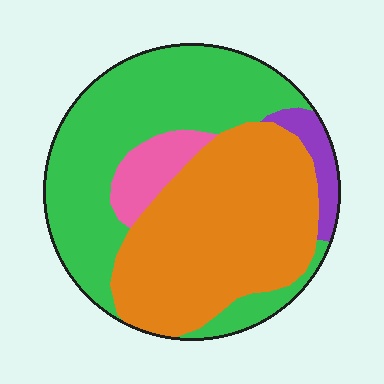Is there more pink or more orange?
Orange.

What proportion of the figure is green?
Green takes up between a third and a half of the figure.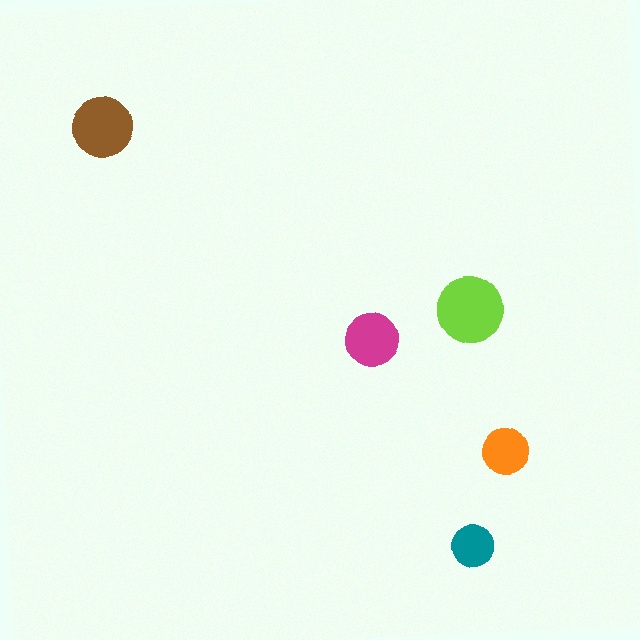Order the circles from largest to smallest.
the lime one, the brown one, the magenta one, the orange one, the teal one.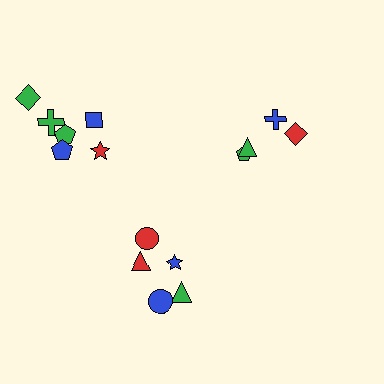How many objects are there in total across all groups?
There are 15 objects.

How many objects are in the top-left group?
There are 6 objects.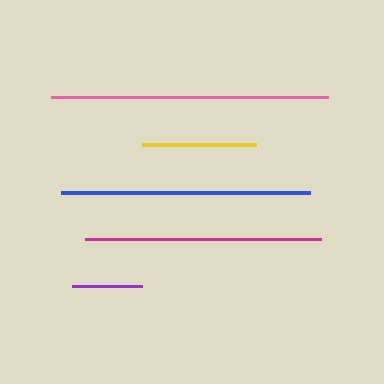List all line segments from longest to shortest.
From longest to shortest: pink, blue, magenta, yellow, purple.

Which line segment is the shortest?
The purple line is the shortest at approximately 70 pixels.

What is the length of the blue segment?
The blue segment is approximately 249 pixels long.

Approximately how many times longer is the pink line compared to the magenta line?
The pink line is approximately 1.2 times the length of the magenta line.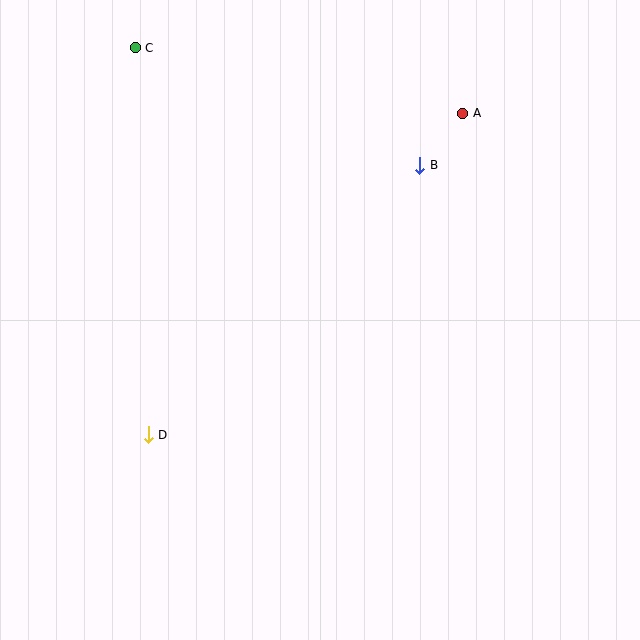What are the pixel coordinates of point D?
Point D is at (148, 435).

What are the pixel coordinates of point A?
Point A is at (463, 113).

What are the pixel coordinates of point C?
Point C is at (135, 48).